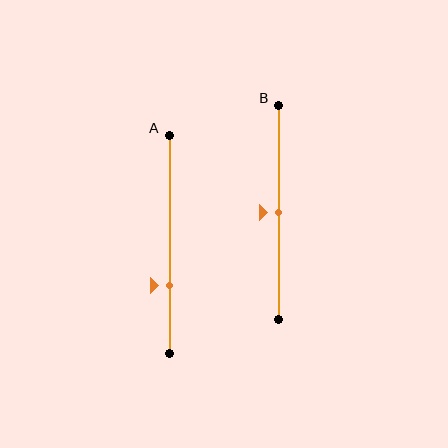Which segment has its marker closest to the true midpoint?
Segment B has its marker closest to the true midpoint.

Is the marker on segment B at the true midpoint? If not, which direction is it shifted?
Yes, the marker on segment B is at the true midpoint.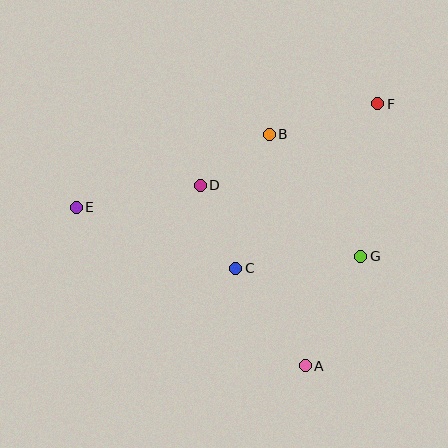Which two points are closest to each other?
Points B and D are closest to each other.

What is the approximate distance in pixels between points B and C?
The distance between B and C is approximately 138 pixels.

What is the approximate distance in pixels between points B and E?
The distance between B and E is approximately 206 pixels.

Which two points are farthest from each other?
Points E and F are farthest from each other.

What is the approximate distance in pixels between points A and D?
The distance between A and D is approximately 209 pixels.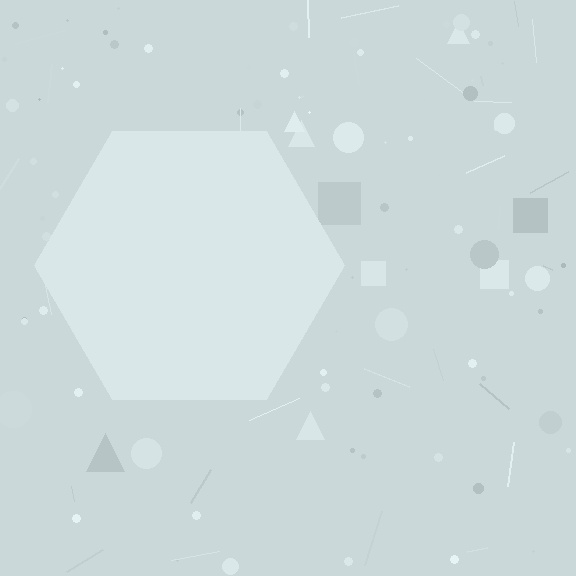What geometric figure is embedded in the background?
A hexagon is embedded in the background.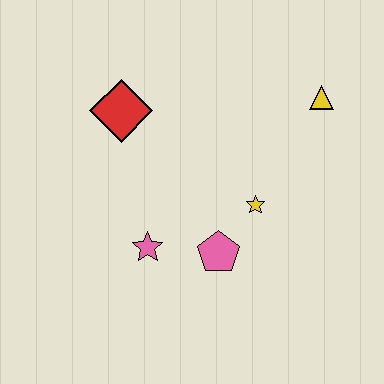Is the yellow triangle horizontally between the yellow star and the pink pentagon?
No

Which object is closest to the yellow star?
The pink pentagon is closest to the yellow star.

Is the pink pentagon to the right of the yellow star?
No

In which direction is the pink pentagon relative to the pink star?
The pink pentagon is to the right of the pink star.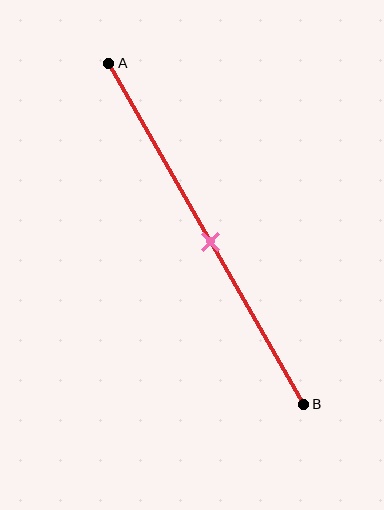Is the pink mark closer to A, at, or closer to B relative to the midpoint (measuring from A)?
The pink mark is approximately at the midpoint of segment AB.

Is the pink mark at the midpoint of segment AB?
Yes, the mark is approximately at the midpoint.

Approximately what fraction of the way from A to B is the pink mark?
The pink mark is approximately 50% of the way from A to B.